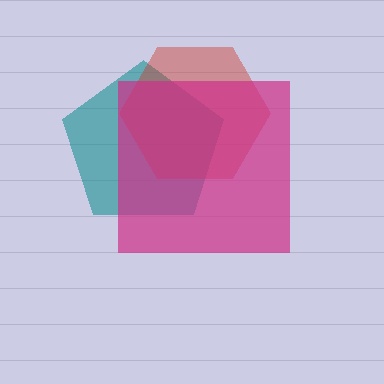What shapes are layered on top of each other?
The layered shapes are: a teal pentagon, a red hexagon, a magenta square.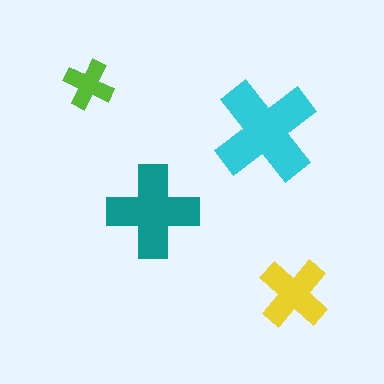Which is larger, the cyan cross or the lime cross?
The cyan one.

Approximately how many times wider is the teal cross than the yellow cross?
About 1.5 times wider.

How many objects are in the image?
There are 4 objects in the image.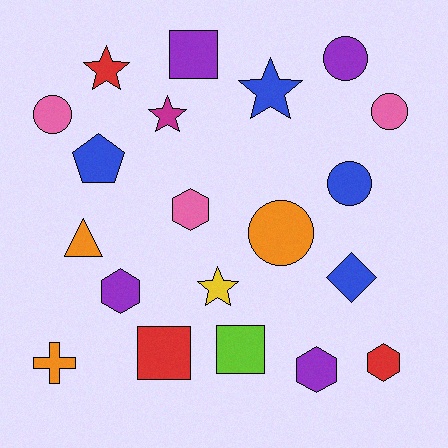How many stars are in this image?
There are 4 stars.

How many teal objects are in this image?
There are no teal objects.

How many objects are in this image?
There are 20 objects.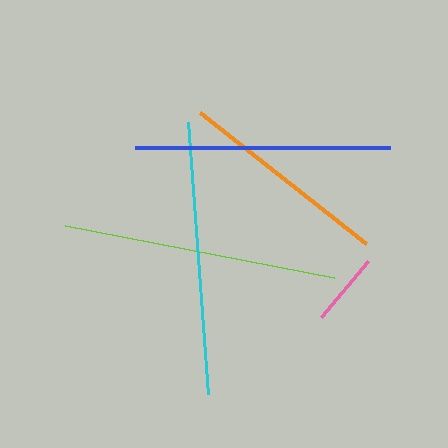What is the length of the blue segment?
The blue segment is approximately 255 pixels long.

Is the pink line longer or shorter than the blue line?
The blue line is longer than the pink line.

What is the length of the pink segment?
The pink segment is approximately 73 pixels long.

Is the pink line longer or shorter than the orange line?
The orange line is longer than the pink line.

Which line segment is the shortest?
The pink line is the shortest at approximately 73 pixels.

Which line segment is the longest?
The lime line is the longest at approximately 274 pixels.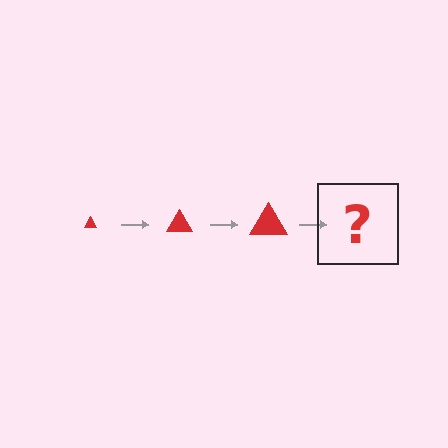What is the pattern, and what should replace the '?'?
The pattern is that the triangle gets progressively larger each step. The '?' should be a red triangle, larger than the previous one.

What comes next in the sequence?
The next element should be a red triangle, larger than the previous one.